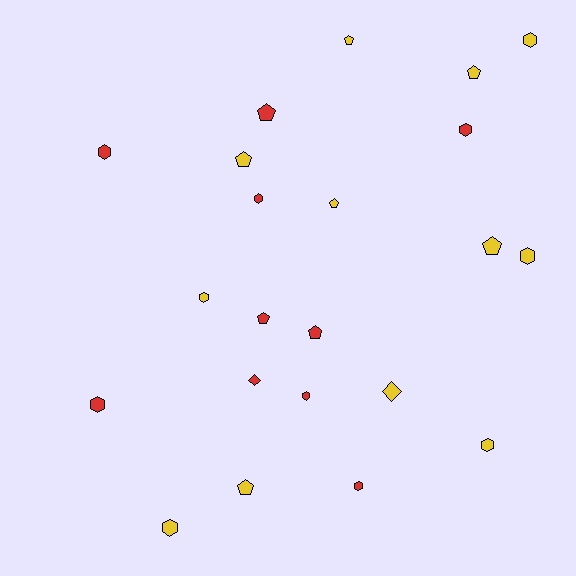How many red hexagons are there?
There are 6 red hexagons.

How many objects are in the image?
There are 22 objects.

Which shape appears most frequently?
Hexagon, with 11 objects.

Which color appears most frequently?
Yellow, with 12 objects.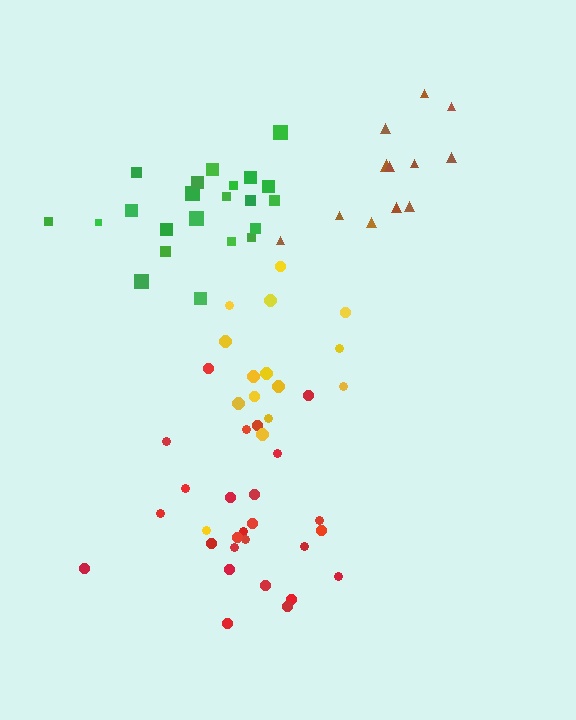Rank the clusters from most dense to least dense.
green, red, brown, yellow.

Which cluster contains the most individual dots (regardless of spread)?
Red (26).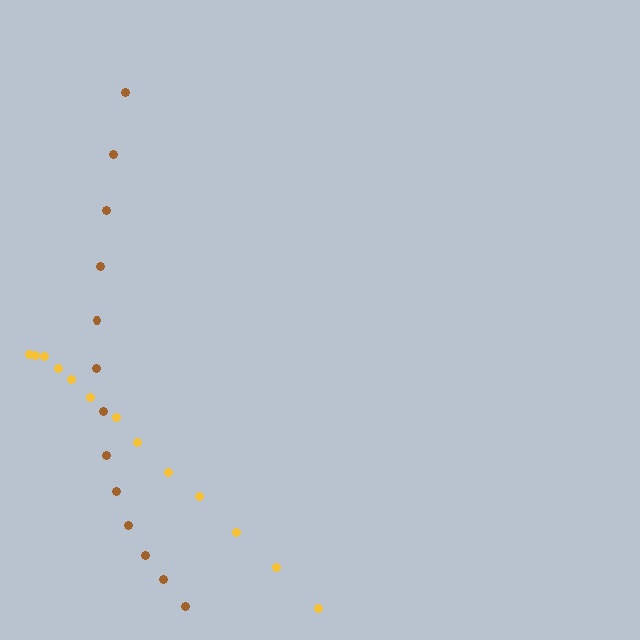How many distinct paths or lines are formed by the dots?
There are 2 distinct paths.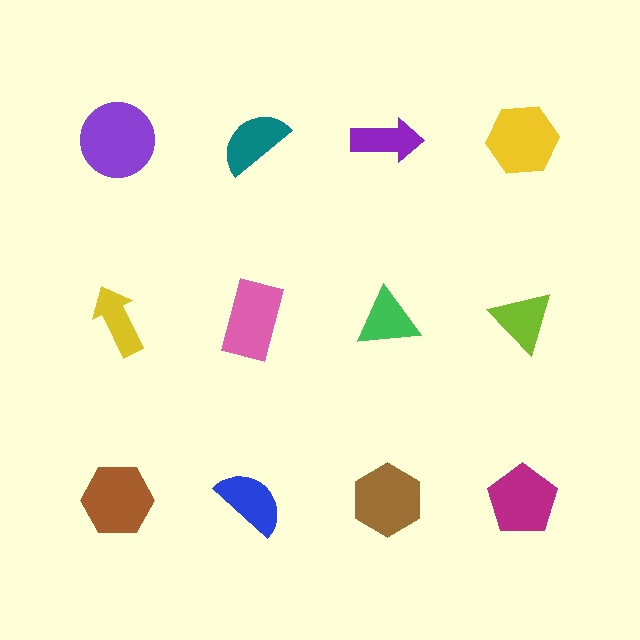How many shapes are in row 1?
4 shapes.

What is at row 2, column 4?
A lime triangle.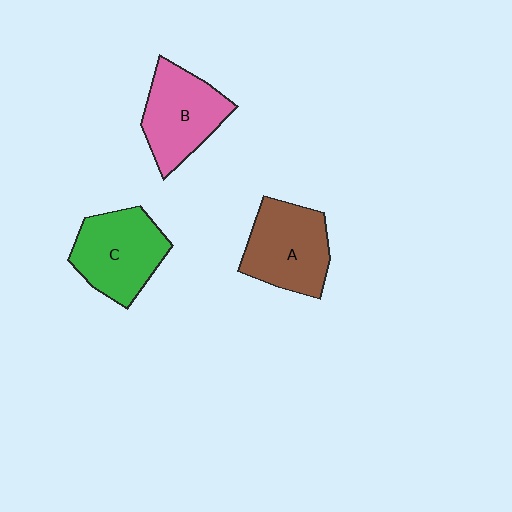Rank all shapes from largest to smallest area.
From largest to smallest: C (green), A (brown), B (pink).